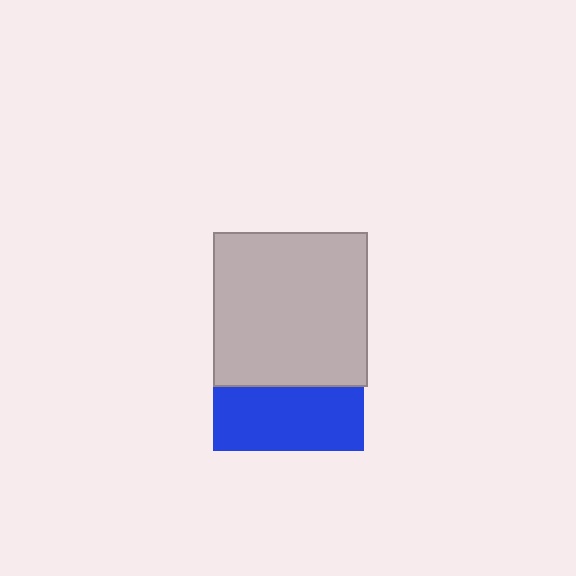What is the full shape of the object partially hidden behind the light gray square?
The partially hidden object is a blue square.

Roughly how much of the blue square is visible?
A small part of it is visible (roughly 42%).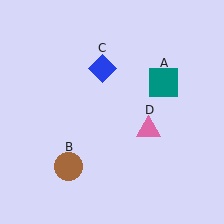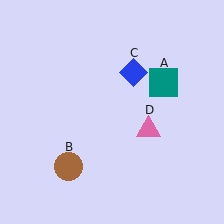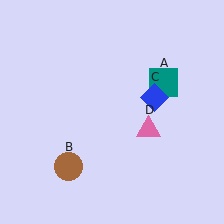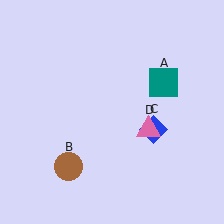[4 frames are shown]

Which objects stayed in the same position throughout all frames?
Teal square (object A) and brown circle (object B) and pink triangle (object D) remained stationary.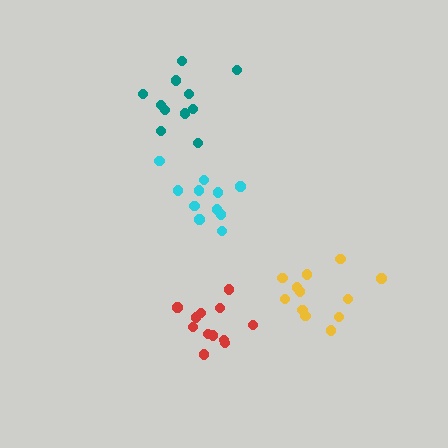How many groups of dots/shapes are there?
There are 4 groups.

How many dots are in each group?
Group 1: 12 dots, Group 2: 11 dots, Group 3: 12 dots, Group 4: 11 dots (46 total).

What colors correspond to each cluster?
The clusters are colored: yellow, cyan, red, teal.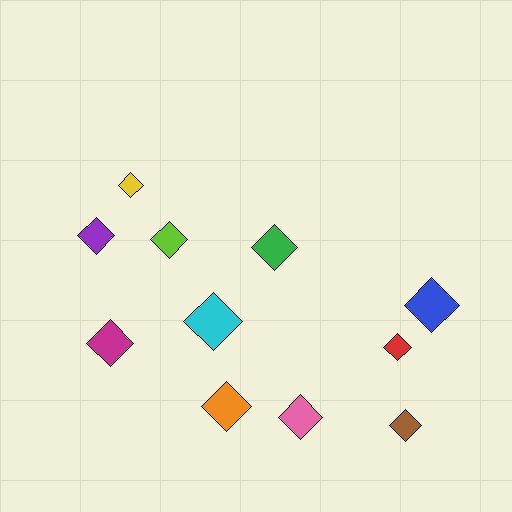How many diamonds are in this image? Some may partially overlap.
There are 11 diamonds.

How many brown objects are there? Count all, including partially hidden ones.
There is 1 brown object.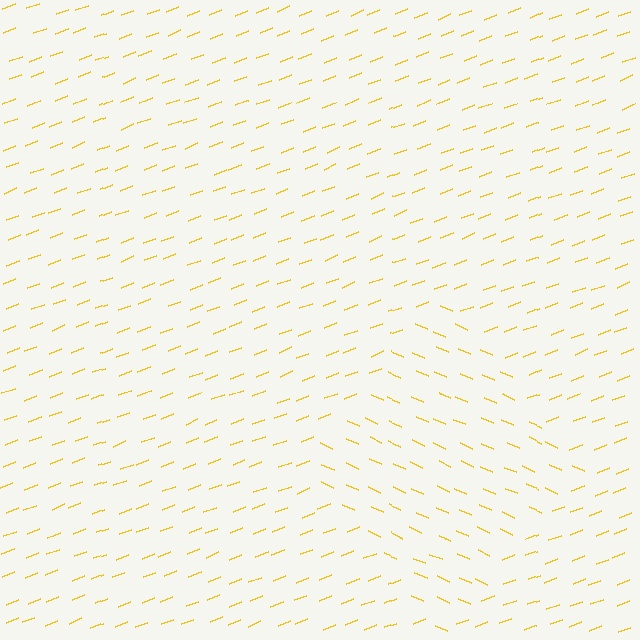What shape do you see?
I see a diamond.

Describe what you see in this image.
The image is filled with small yellow line segments. A diamond region in the image has lines oriented differently from the surrounding lines, creating a visible texture boundary.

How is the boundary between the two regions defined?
The boundary is defined purely by a change in line orientation (approximately 45 degrees difference). All lines are the same color and thickness.